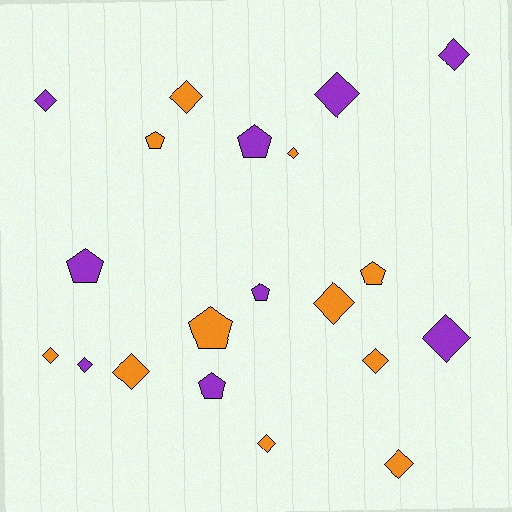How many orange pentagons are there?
There are 3 orange pentagons.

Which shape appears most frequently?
Diamond, with 13 objects.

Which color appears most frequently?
Orange, with 11 objects.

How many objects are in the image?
There are 20 objects.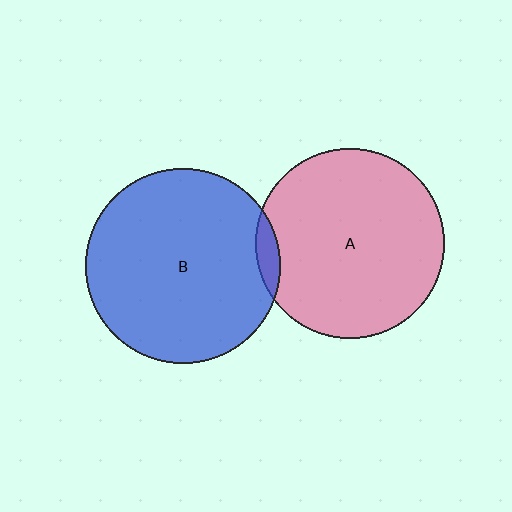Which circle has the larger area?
Circle B (blue).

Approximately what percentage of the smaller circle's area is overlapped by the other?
Approximately 5%.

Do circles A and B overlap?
Yes.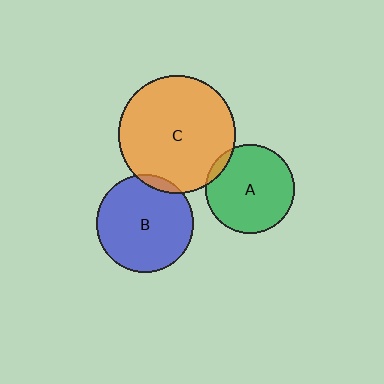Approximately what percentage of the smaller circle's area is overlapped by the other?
Approximately 5%.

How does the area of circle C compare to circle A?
Approximately 1.7 times.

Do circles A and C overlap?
Yes.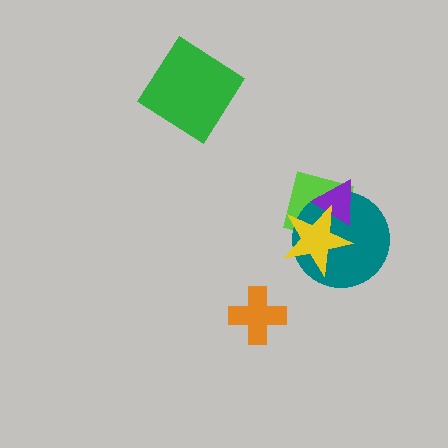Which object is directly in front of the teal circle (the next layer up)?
The purple triangle is directly in front of the teal circle.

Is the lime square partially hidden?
Yes, it is partially covered by another shape.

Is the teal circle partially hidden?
Yes, it is partially covered by another shape.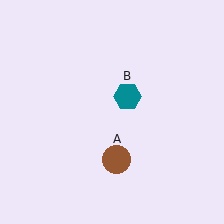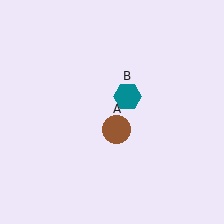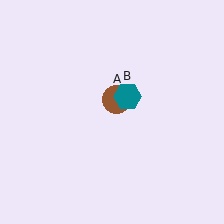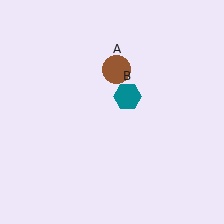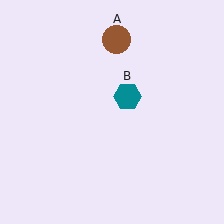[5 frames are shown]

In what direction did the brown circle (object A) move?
The brown circle (object A) moved up.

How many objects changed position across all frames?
1 object changed position: brown circle (object A).